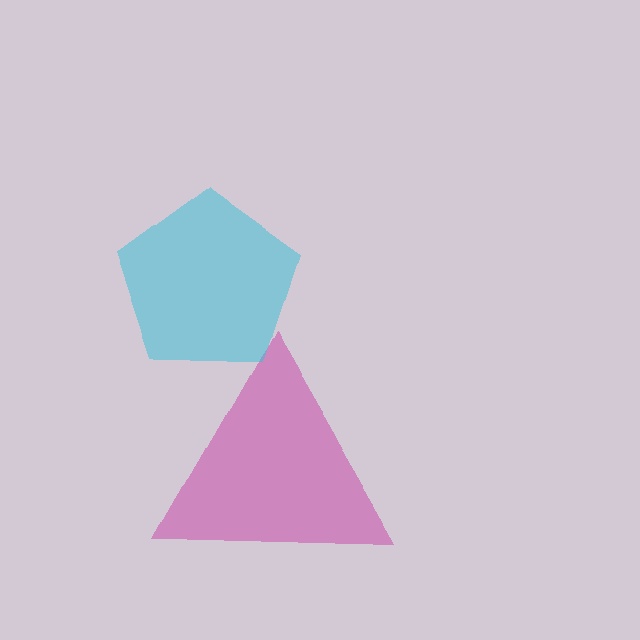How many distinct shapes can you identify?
There are 2 distinct shapes: a magenta triangle, a cyan pentagon.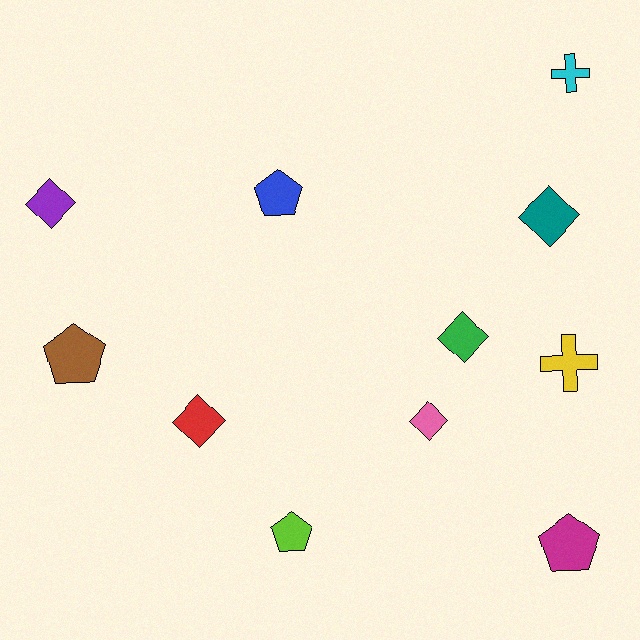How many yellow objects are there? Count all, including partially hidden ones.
There is 1 yellow object.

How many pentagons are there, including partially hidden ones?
There are 4 pentagons.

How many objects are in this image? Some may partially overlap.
There are 11 objects.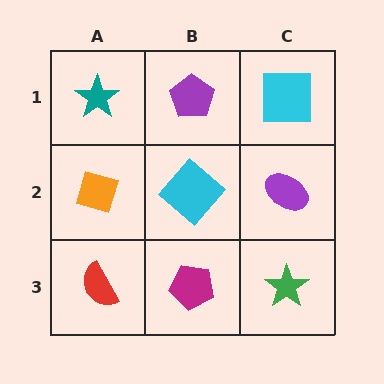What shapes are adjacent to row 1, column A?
An orange diamond (row 2, column A), a purple pentagon (row 1, column B).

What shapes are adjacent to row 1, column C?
A purple ellipse (row 2, column C), a purple pentagon (row 1, column B).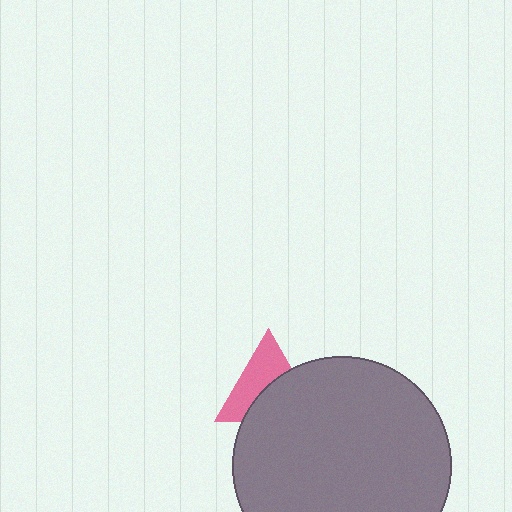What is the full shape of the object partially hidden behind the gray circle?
The partially hidden object is a pink triangle.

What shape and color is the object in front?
The object in front is a gray circle.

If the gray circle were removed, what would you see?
You would see the complete pink triangle.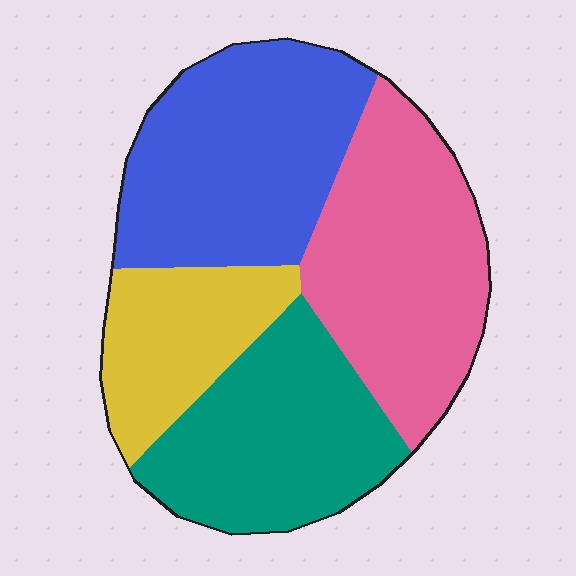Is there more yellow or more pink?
Pink.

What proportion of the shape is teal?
Teal takes up between a sixth and a third of the shape.